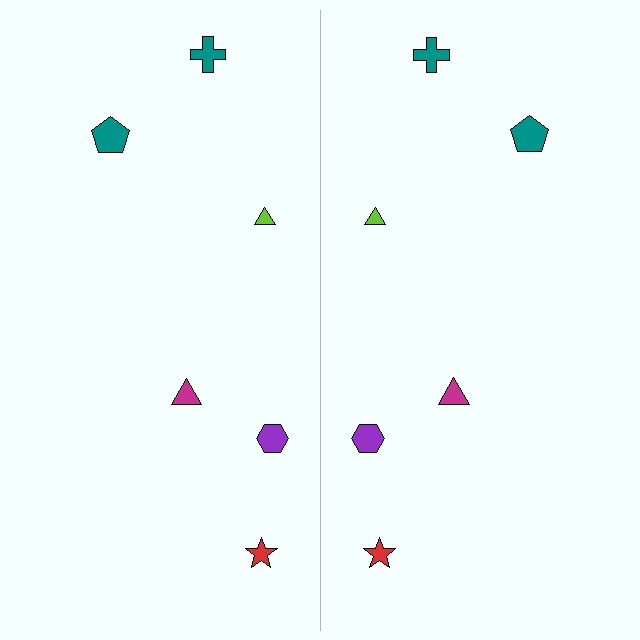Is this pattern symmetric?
Yes, this pattern has bilateral (reflection) symmetry.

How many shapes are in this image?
There are 12 shapes in this image.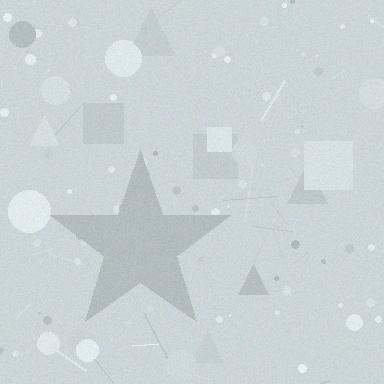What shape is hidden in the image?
A star is hidden in the image.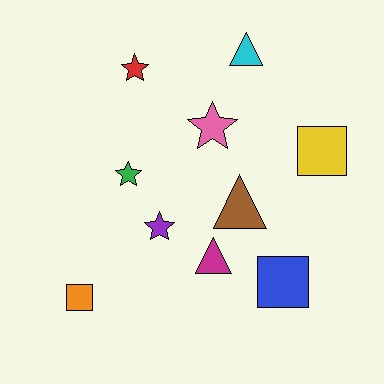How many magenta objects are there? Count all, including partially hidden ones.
There is 1 magenta object.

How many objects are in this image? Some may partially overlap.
There are 10 objects.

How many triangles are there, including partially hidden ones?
There are 3 triangles.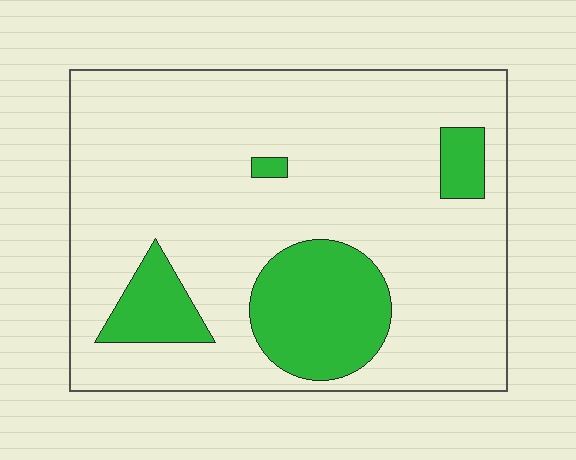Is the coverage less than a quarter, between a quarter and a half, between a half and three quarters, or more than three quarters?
Less than a quarter.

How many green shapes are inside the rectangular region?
4.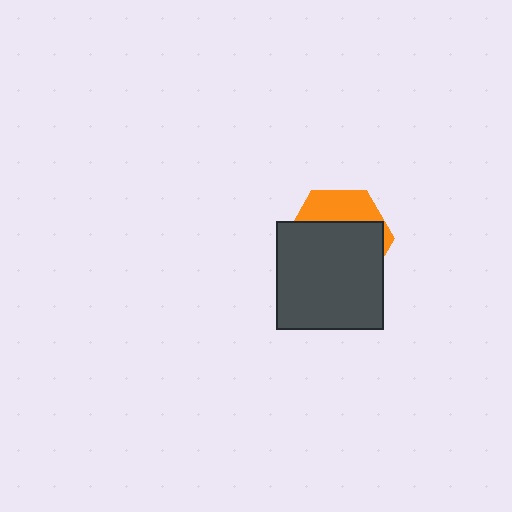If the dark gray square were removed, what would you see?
You would see the complete orange hexagon.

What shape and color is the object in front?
The object in front is a dark gray square.